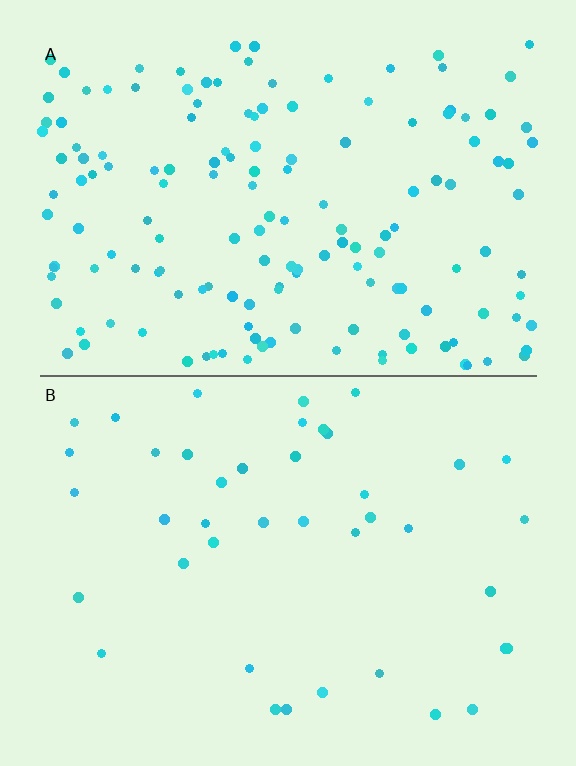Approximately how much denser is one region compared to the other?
Approximately 3.7× — region A over region B.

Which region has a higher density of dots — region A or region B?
A (the top).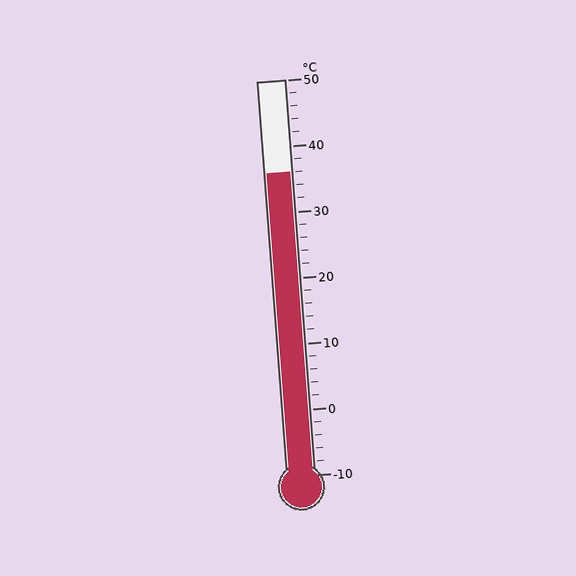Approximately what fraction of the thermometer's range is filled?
The thermometer is filled to approximately 75% of its range.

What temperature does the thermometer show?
The thermometer shows approximately 36°C.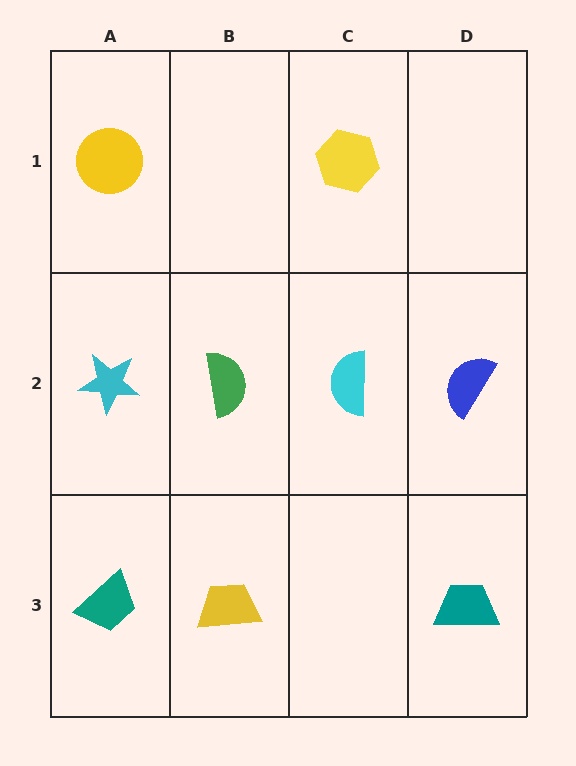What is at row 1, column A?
A yellow circle.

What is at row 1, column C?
A yellow hexagon.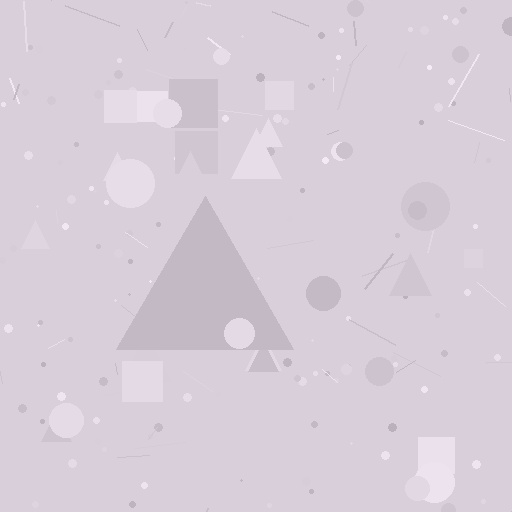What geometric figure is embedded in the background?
A triangle is embedded in the background.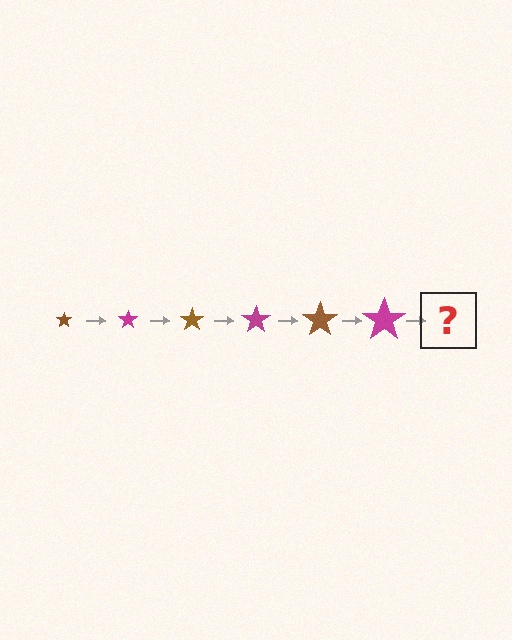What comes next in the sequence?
The next element should be a brown star, larger than the previous one.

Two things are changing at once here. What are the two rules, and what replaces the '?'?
The two rules are that the star grows larger each step and the color cycles through brown and magenta. The '?' should be a brown star, larger than the previous one.